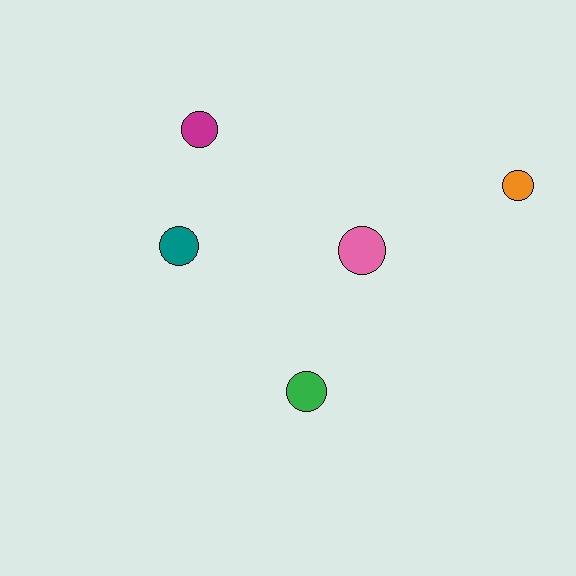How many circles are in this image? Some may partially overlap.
There are 5 circles.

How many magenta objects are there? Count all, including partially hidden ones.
There is 1 magenta object.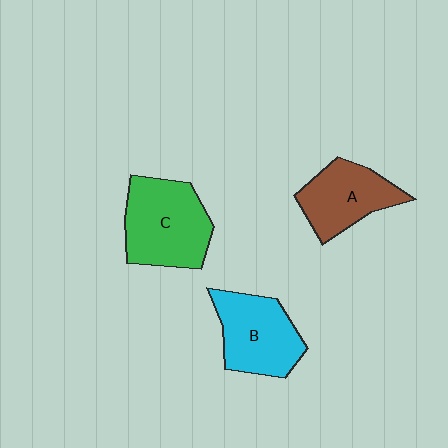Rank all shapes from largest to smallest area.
From largest to smallest: C (green), B (cyan), A (brown).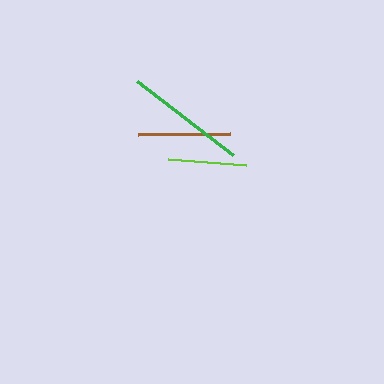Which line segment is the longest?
The green line is the longest at approximately 122 pixels.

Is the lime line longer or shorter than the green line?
The green line is longer than the lime line.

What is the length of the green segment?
The green segment is approximately 122 pixels long.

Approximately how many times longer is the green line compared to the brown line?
The green line is approximately 1.3 times the length of the brown line.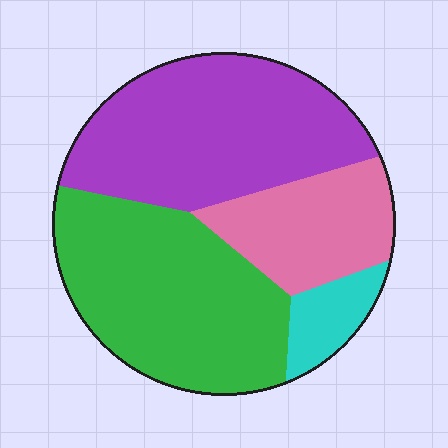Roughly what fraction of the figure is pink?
Pink takes up between a sixth and a third of the figure.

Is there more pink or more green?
Green.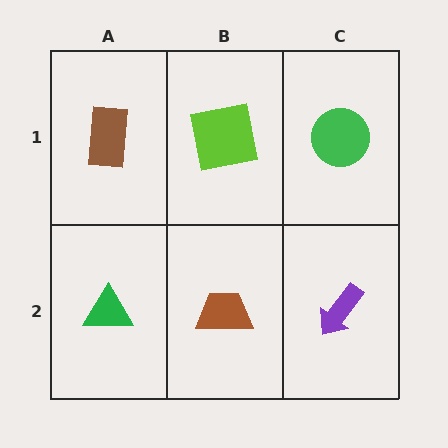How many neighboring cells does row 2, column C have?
2.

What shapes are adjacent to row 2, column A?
A brown rectangle (row 1, column A), a brown trapezoid (row 2, column B).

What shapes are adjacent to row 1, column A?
A green triangle (row 2, column A), a lime square (row 1, column B).